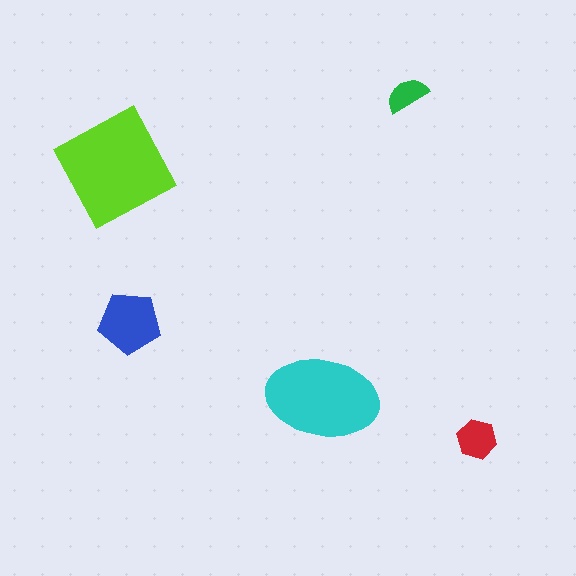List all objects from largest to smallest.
The lime diamond, the cyan ellipse, the blue pentagon, the red hexagon, the green semicircle.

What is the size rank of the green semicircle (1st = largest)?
5th.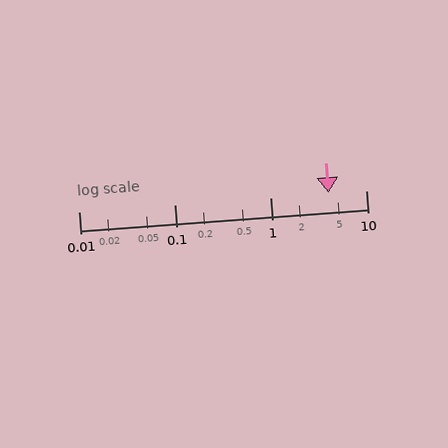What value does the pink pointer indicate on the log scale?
The pointer indicates approximately 4.1.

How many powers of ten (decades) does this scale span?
The scale spans 3 decades, from 0.01 to 10.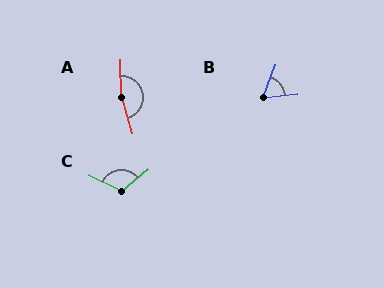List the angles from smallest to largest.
B (63°), C (115°), A (165°).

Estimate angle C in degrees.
Approximately 115 degrees.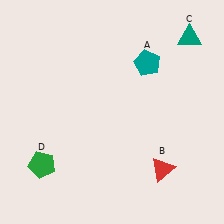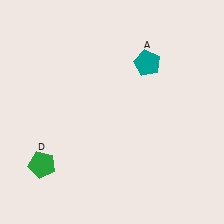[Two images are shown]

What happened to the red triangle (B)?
The red triangle (B) was removed in Image 2. It was in the bottom-right area of Image 1.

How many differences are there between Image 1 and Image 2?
There are 2 differences between the two images.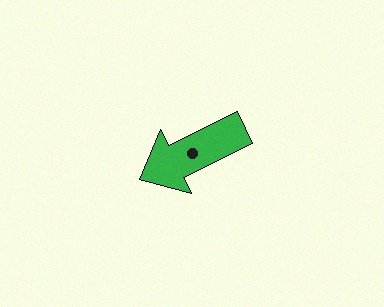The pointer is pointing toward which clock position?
Roughly 8 o'clock.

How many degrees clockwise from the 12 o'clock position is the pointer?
Approximately 244 degrees.